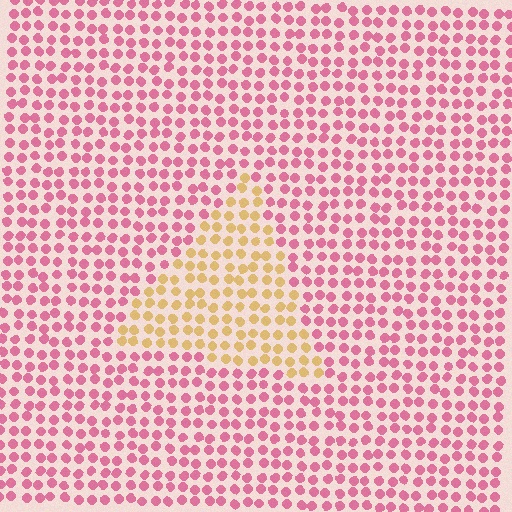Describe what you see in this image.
The image is filled with small pink elements in a uniform arrangement. A triangle-shaped region is visible where the elements are tinted to a slightly different hue, forming a subtle color boundary.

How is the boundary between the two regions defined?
The boundary is defined purely by a slight shift in hue (about 64 degrees). Spacing, size, and orientation are identical on both sides.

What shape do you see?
I see a triangle.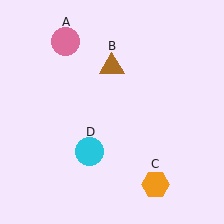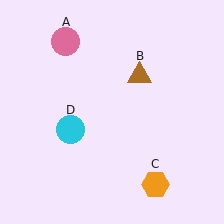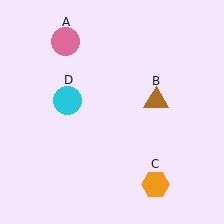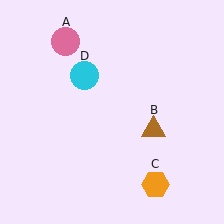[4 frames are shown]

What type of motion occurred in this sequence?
The brown triangle (object B), cyan circle (object D) rotated clockwise around the center of the scene.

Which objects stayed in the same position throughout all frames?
Pink circle (object A) and orange hexagon (object C) remained stationary.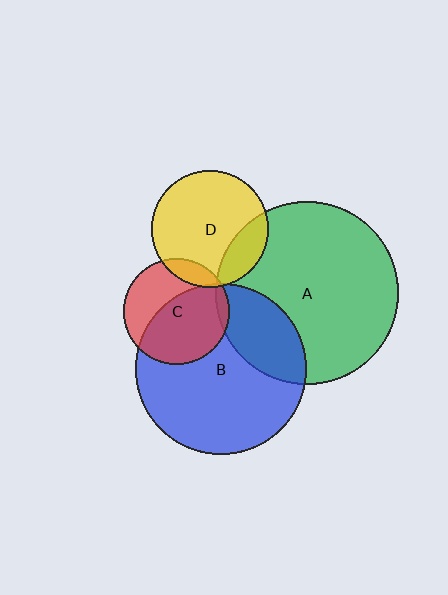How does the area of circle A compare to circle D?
Approximately 2.4 times.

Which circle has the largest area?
Circle A (green).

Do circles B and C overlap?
Yes.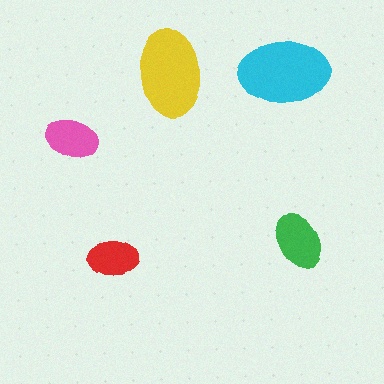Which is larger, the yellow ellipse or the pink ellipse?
The yellow one.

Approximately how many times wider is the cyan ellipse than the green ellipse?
About 1.5 times wider.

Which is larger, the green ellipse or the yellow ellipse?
The yellow one.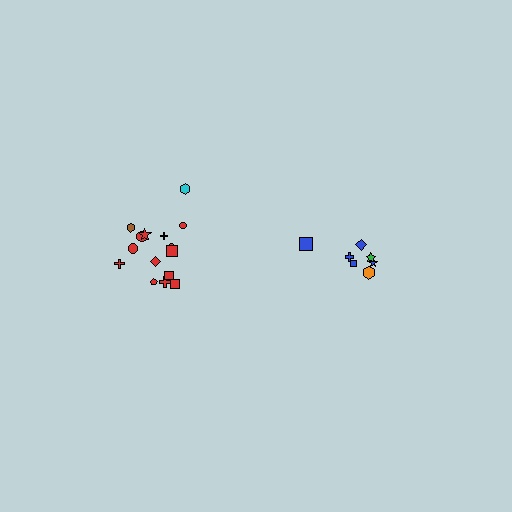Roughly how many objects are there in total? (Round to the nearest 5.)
Roughly 20 objects in total.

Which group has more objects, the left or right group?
The left group.